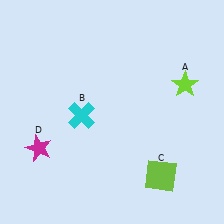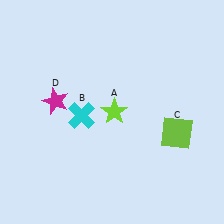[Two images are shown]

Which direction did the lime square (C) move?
The lime square (C) moved up.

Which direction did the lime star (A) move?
The lime star (A) moved left.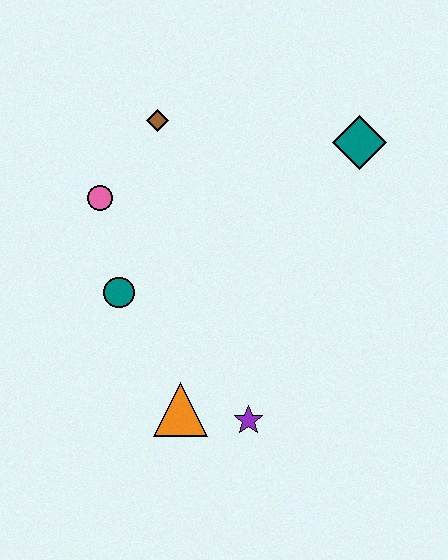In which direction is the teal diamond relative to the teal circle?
The teal diamond is to the right of the teal circle.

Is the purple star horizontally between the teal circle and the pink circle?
No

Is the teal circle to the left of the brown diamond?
Yes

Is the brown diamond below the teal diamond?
No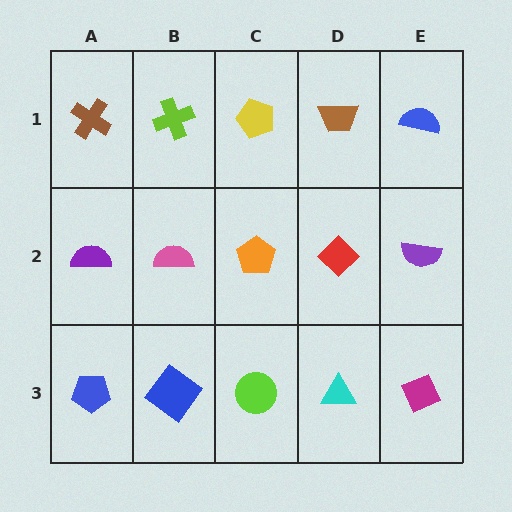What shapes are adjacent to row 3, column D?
A red diamond (row 2, column D), a lime circle (row 3, column C), a magenta diamond (row 3, column E).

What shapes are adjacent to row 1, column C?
An orange pentagon (row 2, column C), a lime cross (row 1, column B), a brown trapezoid (row 1, column D).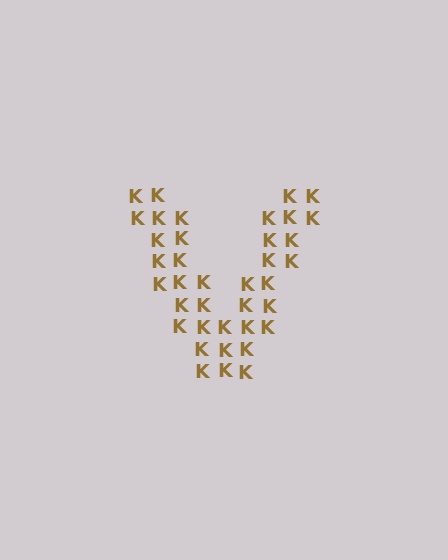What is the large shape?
The large shape is the letter V.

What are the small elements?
The small elements are letter K's.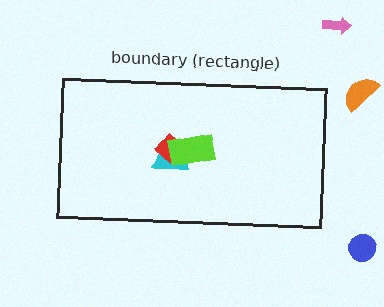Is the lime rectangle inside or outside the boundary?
Inside.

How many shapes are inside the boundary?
3 inside, 3 outside.